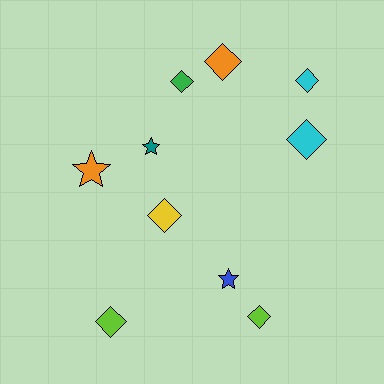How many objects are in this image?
There are 10 objects.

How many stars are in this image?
There are 3 stars.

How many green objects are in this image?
There is 1 green object.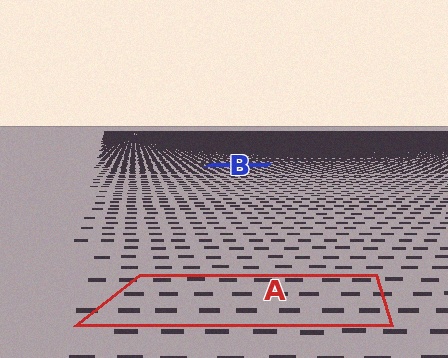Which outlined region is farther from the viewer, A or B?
Region B is farther from the viewer — the texture elements inside it appear smaller and more densely packed.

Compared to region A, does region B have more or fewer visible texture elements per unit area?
Region B has more texture elements per unit area — they are packed more densely because it is farther away.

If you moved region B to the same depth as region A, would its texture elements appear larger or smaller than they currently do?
They would appear larger. At a closer depth, the same texture elements are projected at a bigger on-screen size.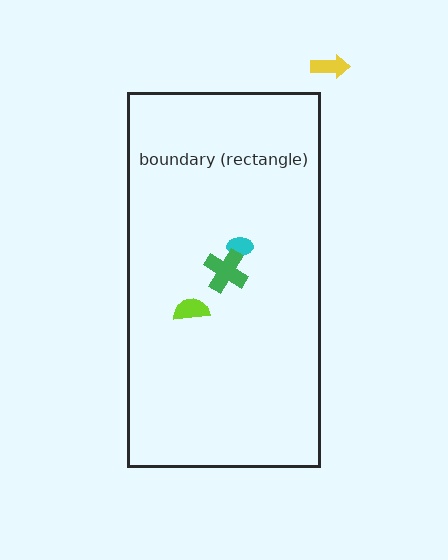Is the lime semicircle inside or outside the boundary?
Inside.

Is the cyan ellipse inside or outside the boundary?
Inside.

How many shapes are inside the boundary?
3 inside, 1 outside.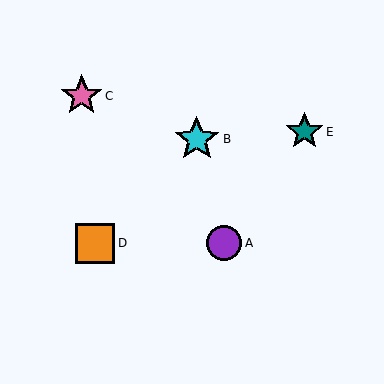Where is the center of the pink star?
The center of the pink star is at (82, 96).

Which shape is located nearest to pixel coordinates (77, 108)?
The pink star (labeled C) at (82, 96) is nearest to that location.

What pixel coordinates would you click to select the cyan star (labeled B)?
Click at (197, 139) to select the cyan star B.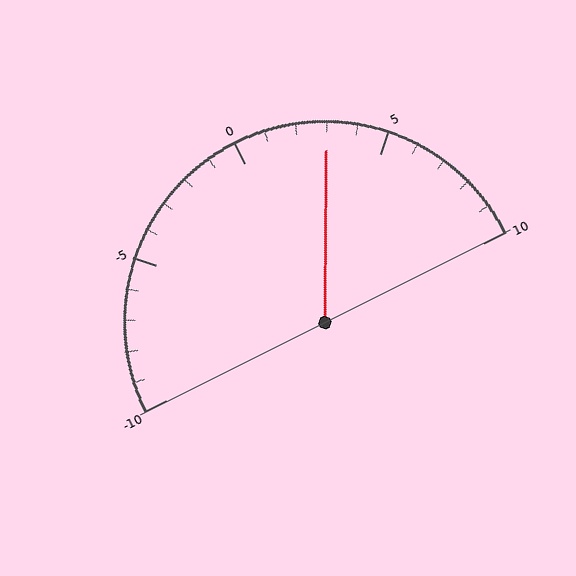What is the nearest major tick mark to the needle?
The nearest major tick mark is 5.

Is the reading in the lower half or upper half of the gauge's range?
The reading is in the upper half of the range (-10 to 10).